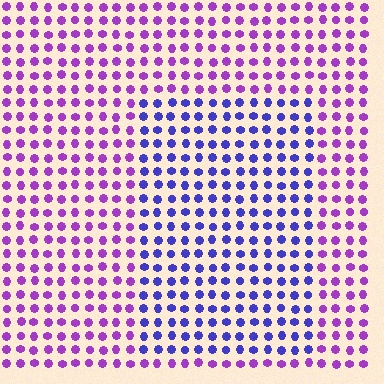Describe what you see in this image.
The image is filled with small purple elements in a uniform arrangement. A rectangle-shaped region is visible where the elements are tinted to a slightly different hue, forming a subtle color boundary.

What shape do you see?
I see a rectangle.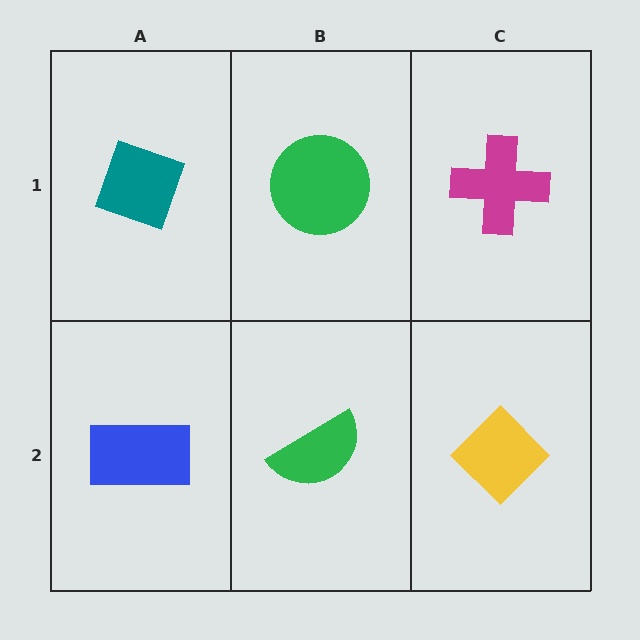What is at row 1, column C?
A magenta cross.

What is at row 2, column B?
A green semicircle.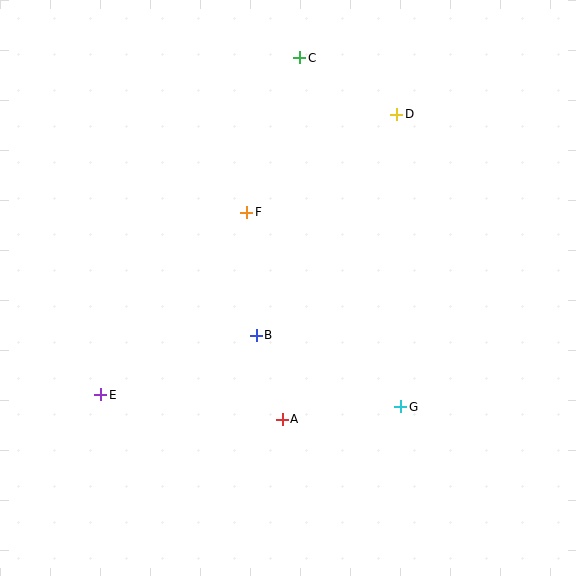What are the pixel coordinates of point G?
Point G is at (401, 407).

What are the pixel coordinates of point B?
Point B is at (256, 335).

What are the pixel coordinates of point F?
Point F is at (247, 212).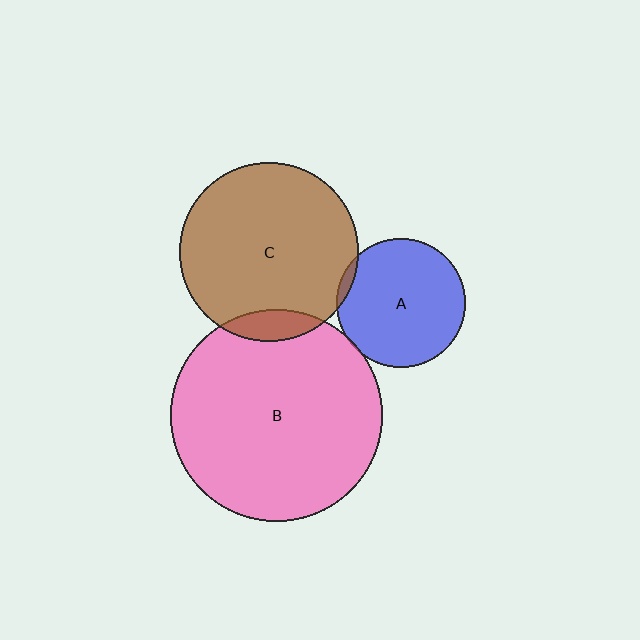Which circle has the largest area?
Circle B (pink).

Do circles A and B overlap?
Yes.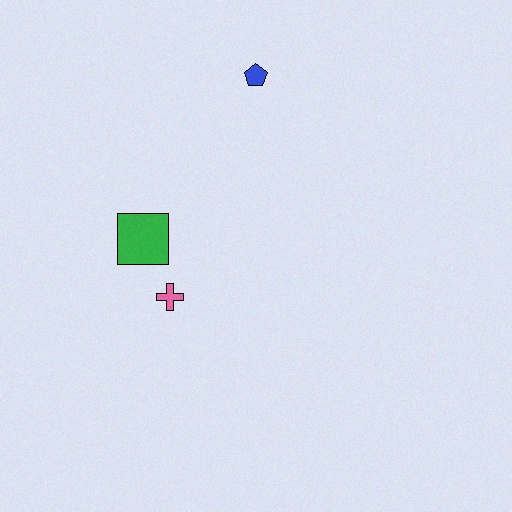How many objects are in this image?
There are 3 objects.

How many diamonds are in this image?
There are no diamonds.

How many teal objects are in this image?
There are no teal objects.